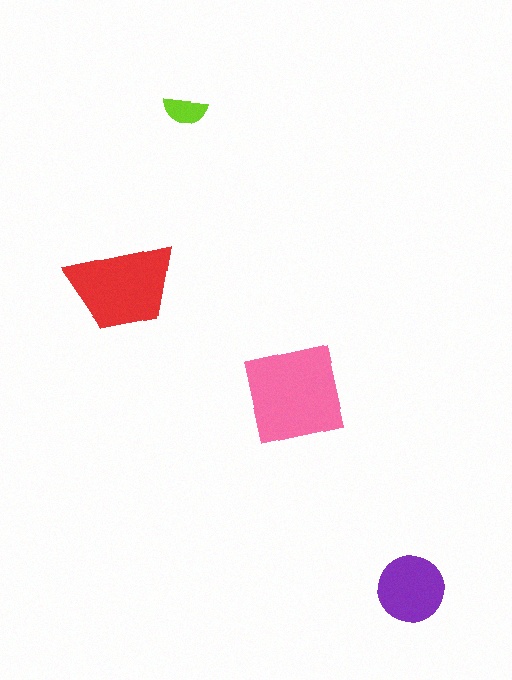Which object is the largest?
The pink square.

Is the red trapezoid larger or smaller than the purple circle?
Larger.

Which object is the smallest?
The lime semicircle.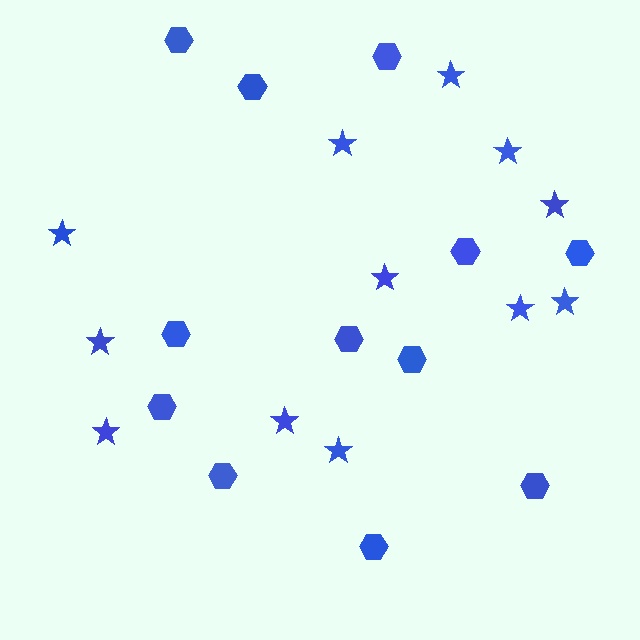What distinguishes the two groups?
There are 2 groups: one group of stars (12) and one group of hexagons (12).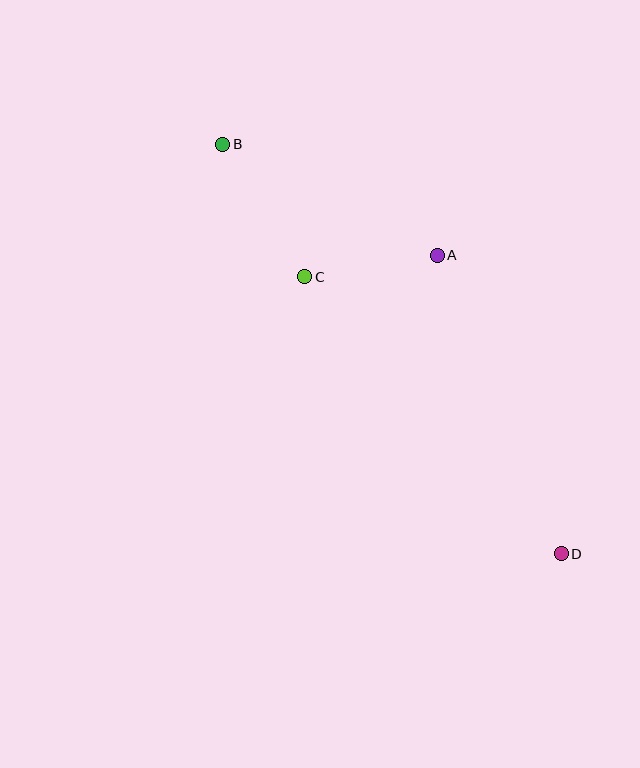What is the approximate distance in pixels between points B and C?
The distance between B and C is approximately 156 pixels.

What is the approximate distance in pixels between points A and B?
The distance between A and B is approximately 241 pixels.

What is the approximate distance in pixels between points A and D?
The distance between A and D is approximately 323 pixels.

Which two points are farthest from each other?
Points B and D are farthest from each other.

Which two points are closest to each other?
Points A and C are closest to each other.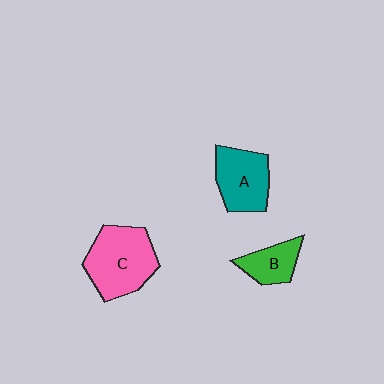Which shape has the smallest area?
Shape B (green).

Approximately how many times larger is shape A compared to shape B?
Approximately 1.5 times.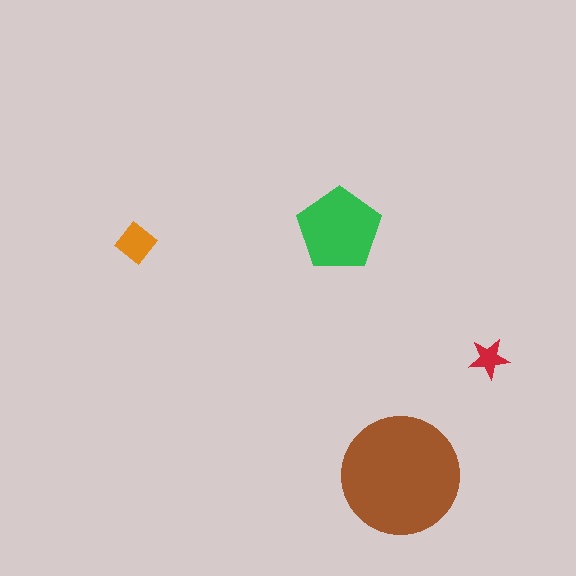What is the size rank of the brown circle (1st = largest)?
1st.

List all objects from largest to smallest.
The brown circle, the green pentagon, the orange diamond, the red star.